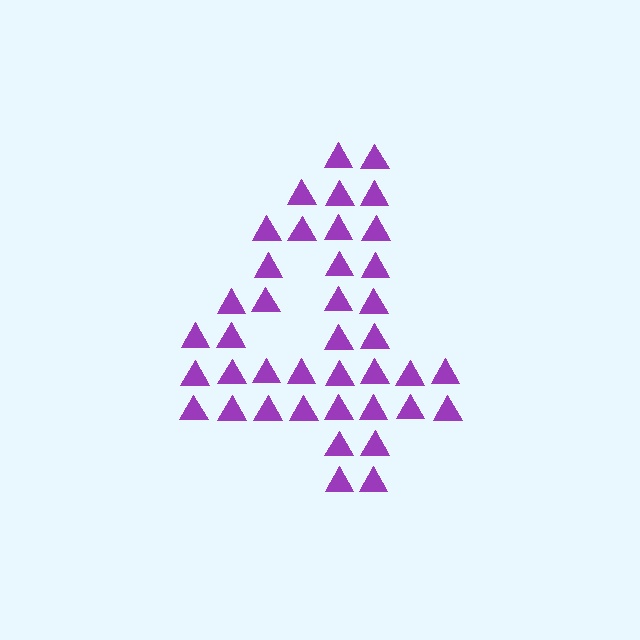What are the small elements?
The small elements are triangles.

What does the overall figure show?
The overall figure shows the digit 4.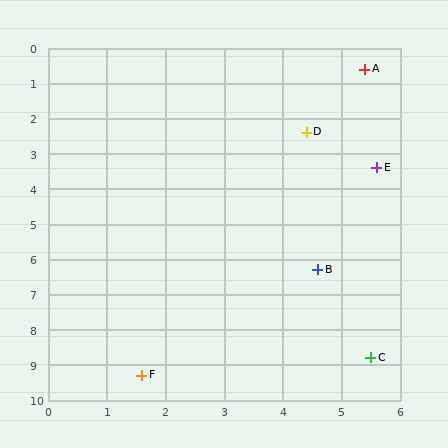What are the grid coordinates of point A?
Point A is at approximately (5.4, 0.6).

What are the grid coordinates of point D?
Point D is at approximately (4.4, 2.4).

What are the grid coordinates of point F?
Point F is at approximately (1.6, 9.3).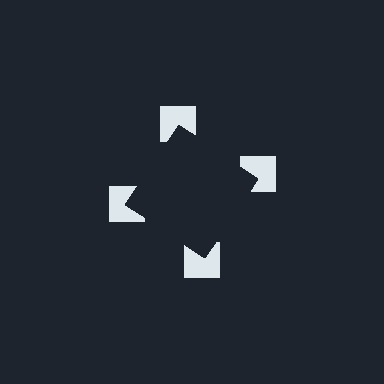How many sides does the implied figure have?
4 sides.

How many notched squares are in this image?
There are 4 — one at each vertex of the illusory square.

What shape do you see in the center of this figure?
An illusory square — its edges are inferred from the aligned wedge cuts in the notched squares, not physically drawn.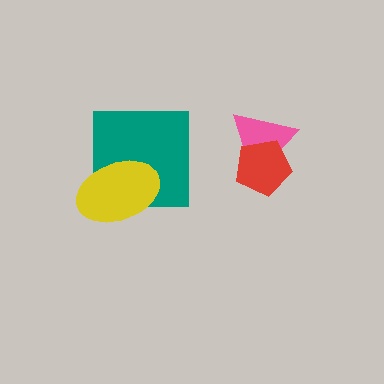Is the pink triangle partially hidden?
Yes, it is partially covered by another shape.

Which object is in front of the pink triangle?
The red pentagon is in front of the pink triangle.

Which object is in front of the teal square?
The yellow ellipse is in front of the teal square.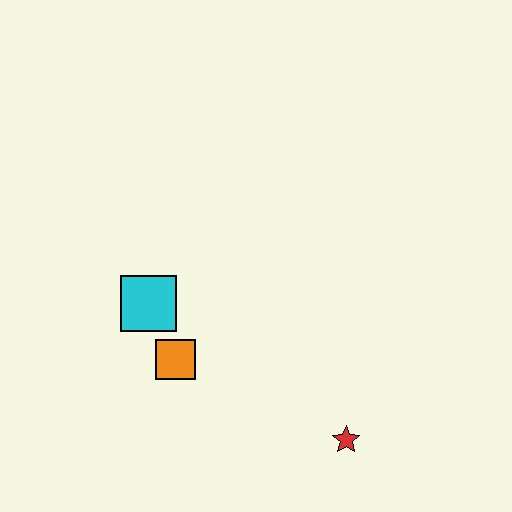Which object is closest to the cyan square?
The orange square is closest to the cyan square.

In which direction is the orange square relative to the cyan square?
The orange square is below the cyan square.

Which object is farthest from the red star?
The cyan square is farthest from the red star.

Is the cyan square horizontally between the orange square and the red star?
No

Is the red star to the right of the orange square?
Yes